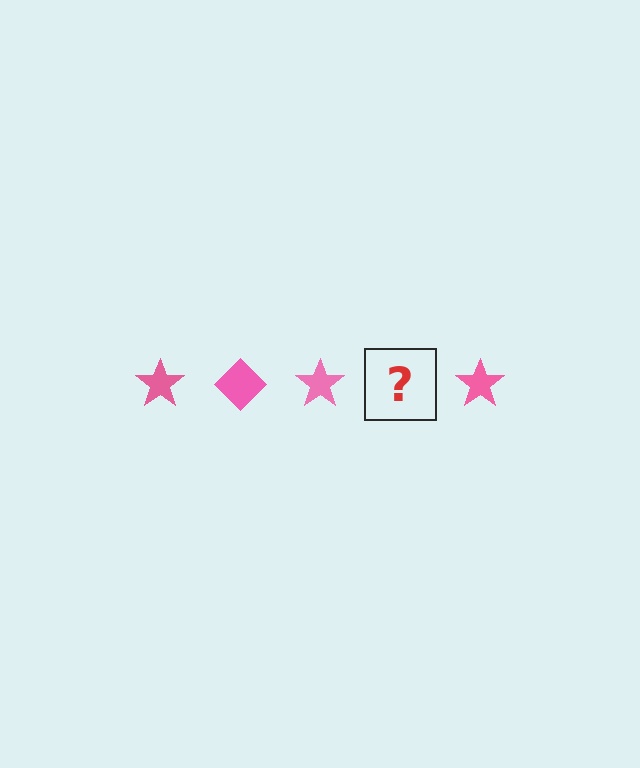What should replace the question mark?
The question mark should be replaced with a pink diamond.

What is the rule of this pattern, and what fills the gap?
The rule is that the pattern cycles through star, diamond shapes in pink. The gap should be filled with a pink diamond.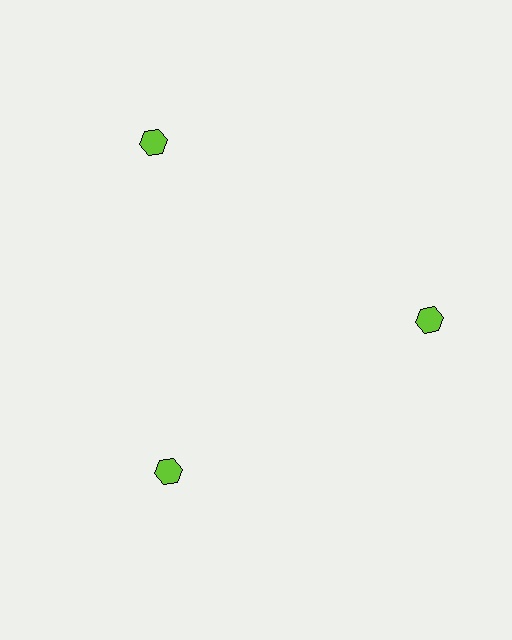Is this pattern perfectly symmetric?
No. The 3 lime hexagons are arranged in a ring, but one element near the 11 o'clock position is pushed outward from the center, breaking the 3-fold rotational symmetry.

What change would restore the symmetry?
The symmetry would be restored by moving it inward, back onto the ring so that all 3 hexagons sit at equal angles and equal distance from the center.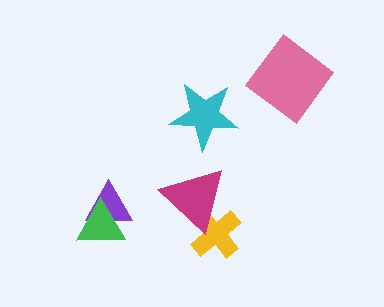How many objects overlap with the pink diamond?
0 objects overlap with the pink diamond.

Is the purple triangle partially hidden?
Yes, it is partially covered by another shape.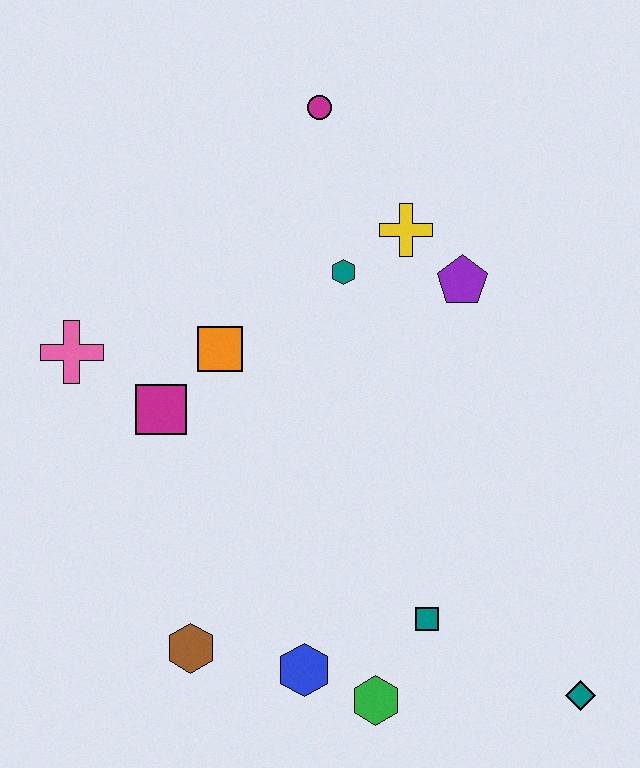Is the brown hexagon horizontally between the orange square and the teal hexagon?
No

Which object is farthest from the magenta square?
The teal diamond is farthest from the magenta square.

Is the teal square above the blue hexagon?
Yes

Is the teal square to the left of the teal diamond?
Yes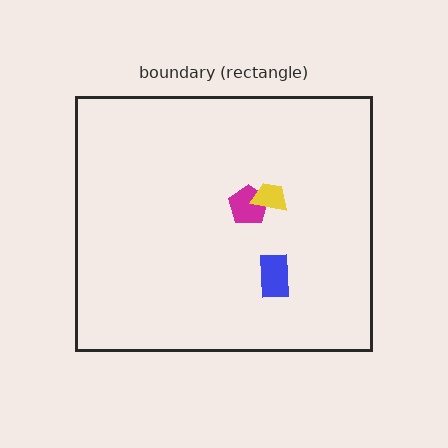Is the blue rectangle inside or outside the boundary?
Inside.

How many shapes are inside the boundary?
3 inside, 0 outside.